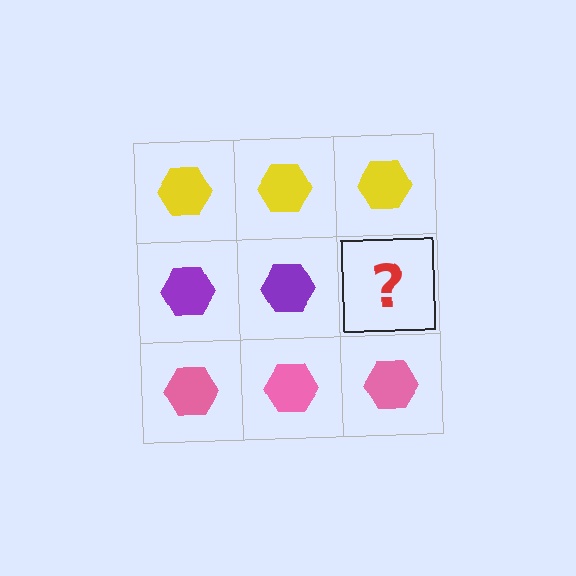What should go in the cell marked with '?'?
The missing cell should contain a purple hexagon.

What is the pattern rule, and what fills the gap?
The rule is that each row has a consistent color. The gap should be filled with a purple hexagon.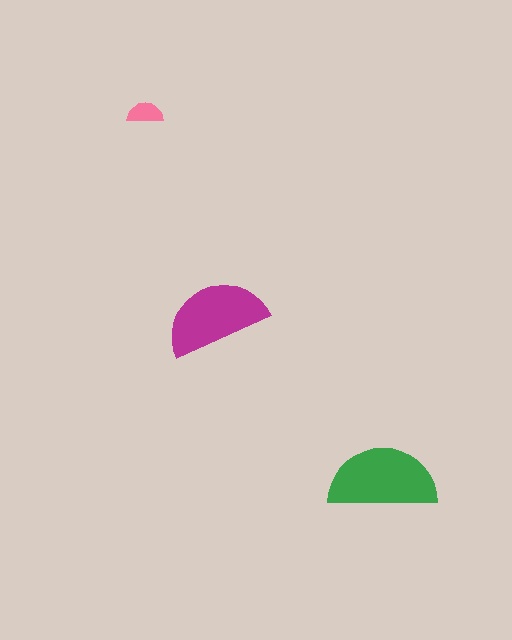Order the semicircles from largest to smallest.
the green one, the magenta one, the pink one.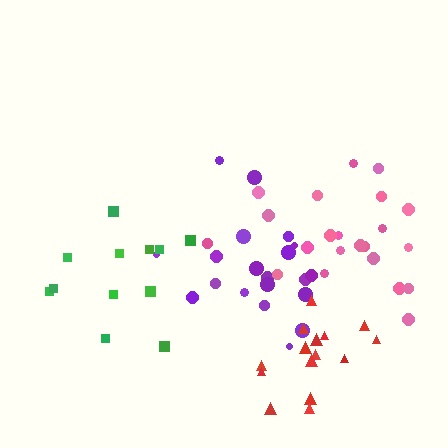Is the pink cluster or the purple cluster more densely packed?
Purple.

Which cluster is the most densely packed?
Red.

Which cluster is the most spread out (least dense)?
Pink.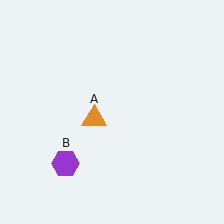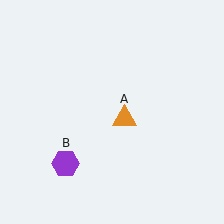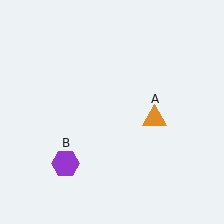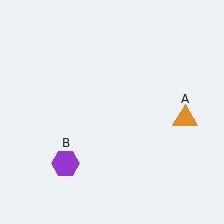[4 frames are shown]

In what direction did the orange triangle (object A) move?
The orange triangle (object A) moved right.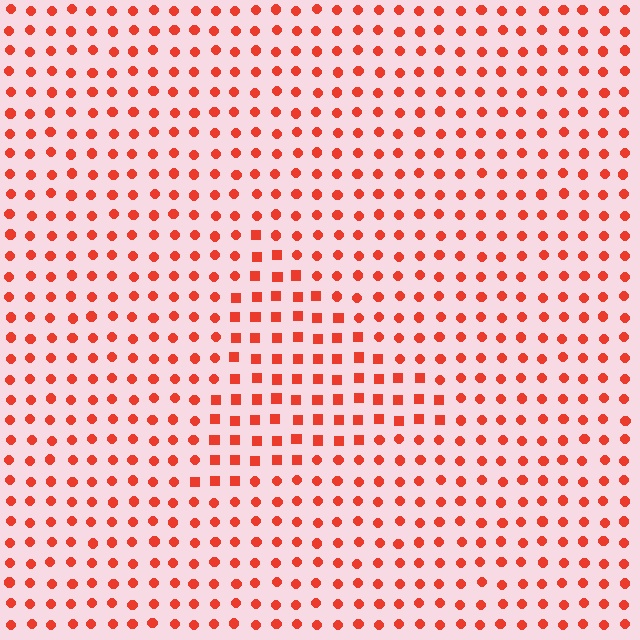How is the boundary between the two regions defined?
The boundary is defined by a change in element shape: squares inside vs. circles outside. All elements share the same color and spacing.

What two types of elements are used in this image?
The image uses squares inside the triangle region and circles outside it.